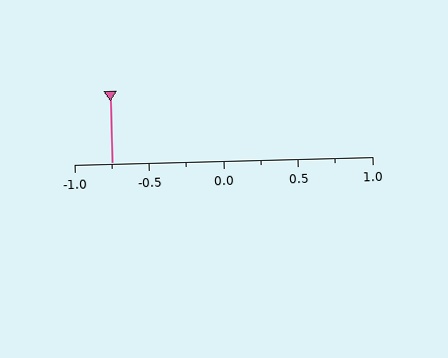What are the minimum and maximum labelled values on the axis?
The axis runs from -1.0 to 1.0.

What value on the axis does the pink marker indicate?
The marker indicates approximately -0.75.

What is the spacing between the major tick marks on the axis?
The major ticks are spaced 0.5 apart.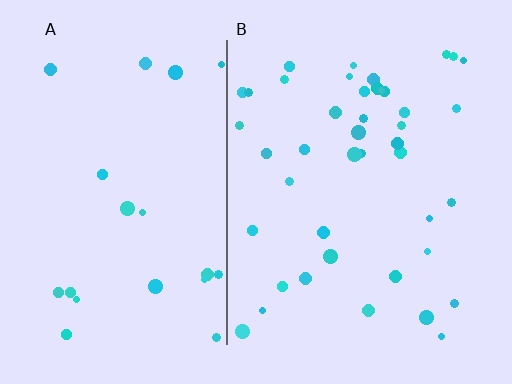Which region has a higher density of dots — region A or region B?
B (the right).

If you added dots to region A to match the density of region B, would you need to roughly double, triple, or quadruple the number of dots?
Approximately double.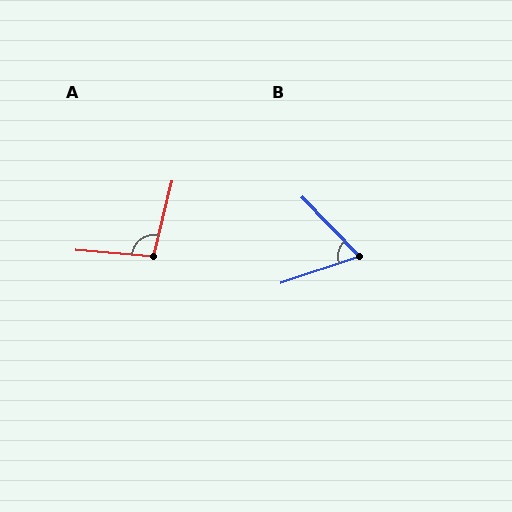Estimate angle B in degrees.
Approximately 65 degrees.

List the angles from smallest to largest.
B (65°), A (99°).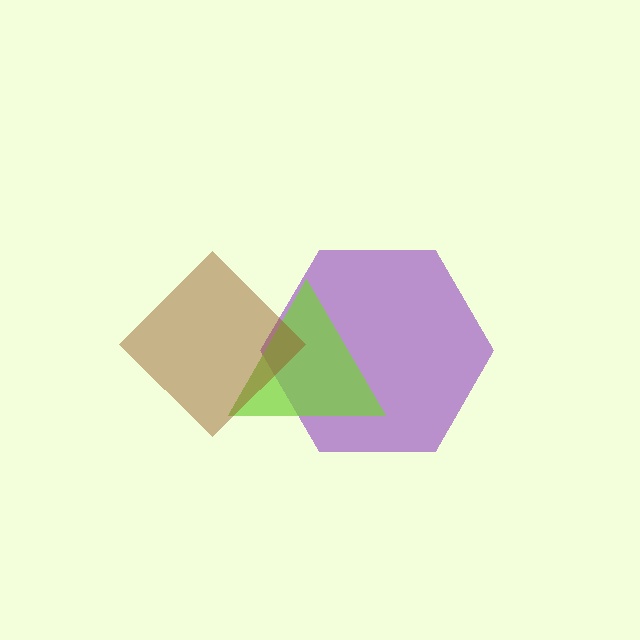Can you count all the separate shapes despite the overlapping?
Yes, there are 3 separate shapes.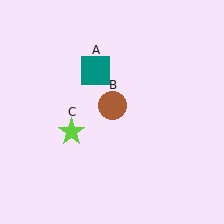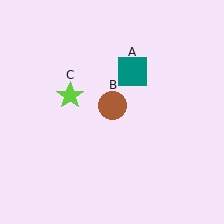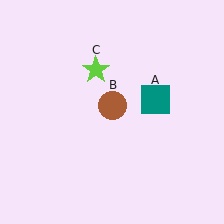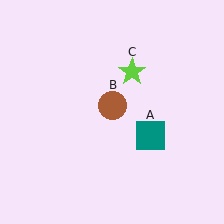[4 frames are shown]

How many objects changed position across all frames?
2 objects changed position: teal square (object A), lime star (object C).